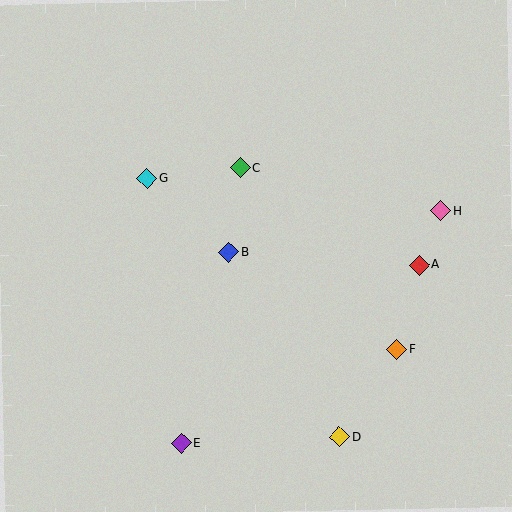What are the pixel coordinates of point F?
Point F is at (397, 350).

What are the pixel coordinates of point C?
Point C is at (241, 168).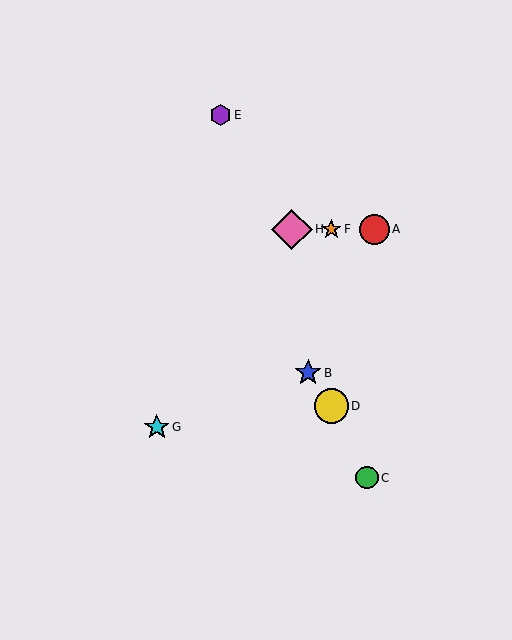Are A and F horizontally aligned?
Yes, both are at y≈229.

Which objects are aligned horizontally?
Objects A, F, H are aligned horizontally.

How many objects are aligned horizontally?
3 objects (A, F, H) are aligned horizontally.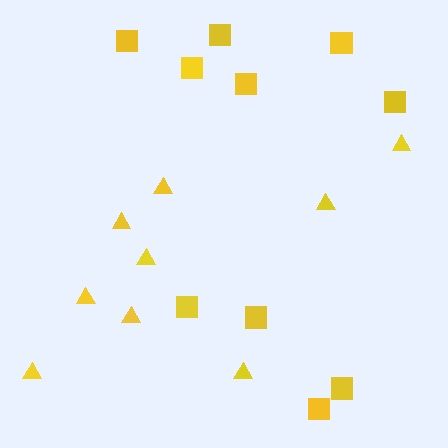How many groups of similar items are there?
There are 2 groups: one group of triangles (9) and one group of squares (10).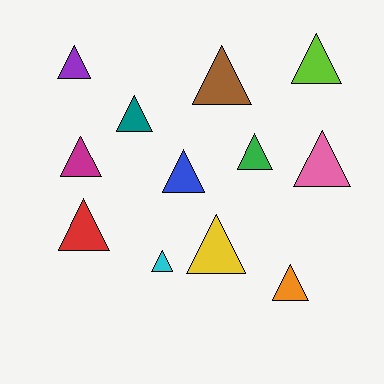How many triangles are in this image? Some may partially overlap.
There are 12 triangles.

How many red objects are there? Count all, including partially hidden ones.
There is 1 red object.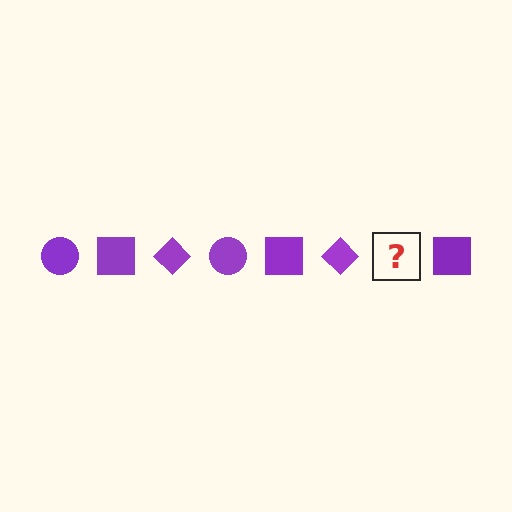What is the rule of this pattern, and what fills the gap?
The rule is that the pattern cycles through circle, square, diamond shapes in purple. The gap should be filled with a purple circle.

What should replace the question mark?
The question mark should be replaced with a purple circle.